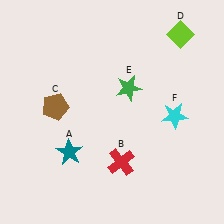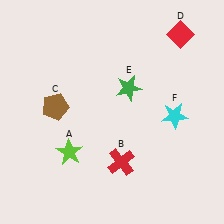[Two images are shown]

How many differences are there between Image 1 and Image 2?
There are 2 differences between the two images.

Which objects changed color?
A changed from teal to lime. D changed from lime to red.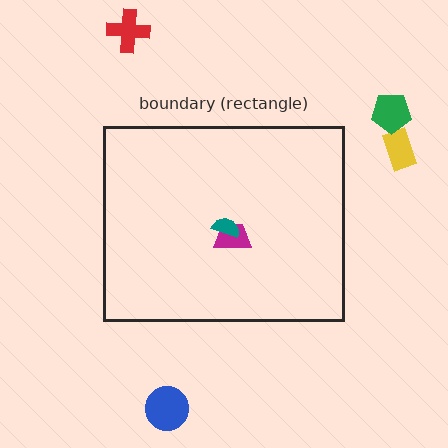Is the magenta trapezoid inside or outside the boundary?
Inside.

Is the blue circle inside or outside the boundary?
Outside.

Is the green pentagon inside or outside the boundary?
Outside.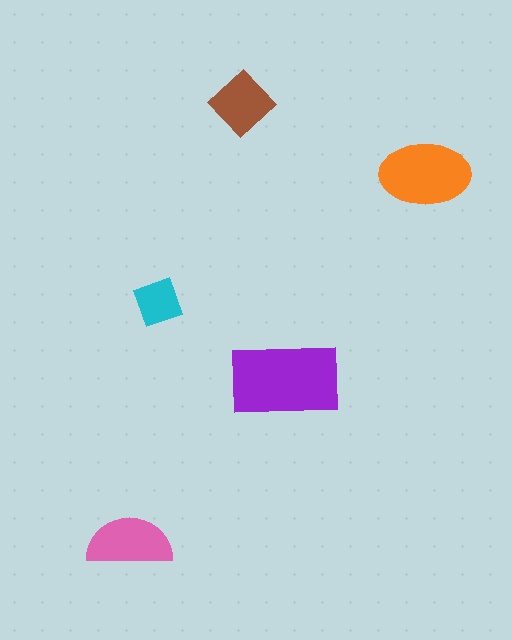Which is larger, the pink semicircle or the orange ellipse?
The orange ellipse.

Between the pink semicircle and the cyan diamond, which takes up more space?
The pink semicircle.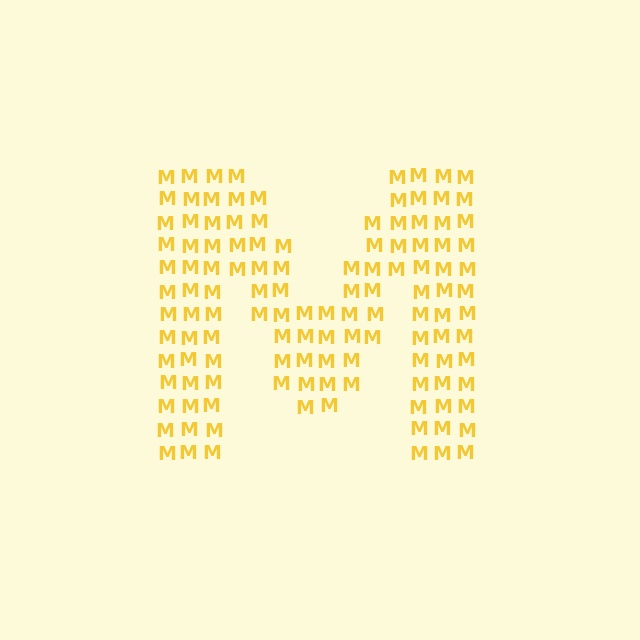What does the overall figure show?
The overall figure shows the letter M.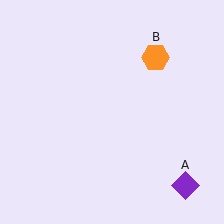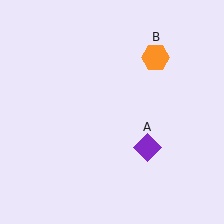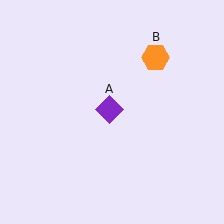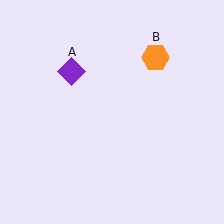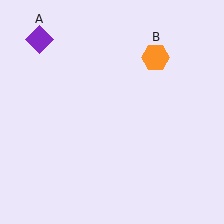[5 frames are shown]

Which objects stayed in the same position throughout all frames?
Orange hexagon (object B) remained stationary.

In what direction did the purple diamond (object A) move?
The purple diamond (object A) moved up and to the left.